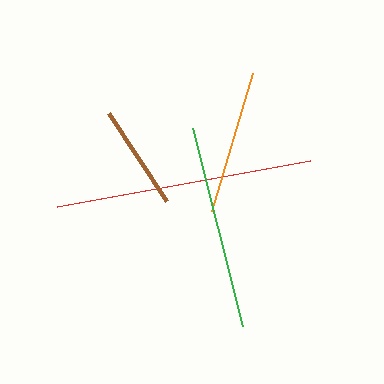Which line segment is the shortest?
The brown line is the shortest at approximately 105 pixels.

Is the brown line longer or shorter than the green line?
The green line is longer than the brown line.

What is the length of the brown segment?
The brown segment is approximately 105 pixels long.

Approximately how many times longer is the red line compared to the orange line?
The red line is approximately 1.8 times the length of the orange line.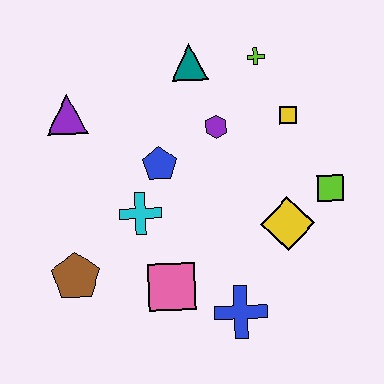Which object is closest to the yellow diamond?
The lime square is closest to the yellow diamond.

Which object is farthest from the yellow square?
The brown pentagon is farthest from the yellow square.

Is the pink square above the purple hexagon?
No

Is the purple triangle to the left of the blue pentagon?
Yes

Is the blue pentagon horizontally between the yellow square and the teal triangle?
No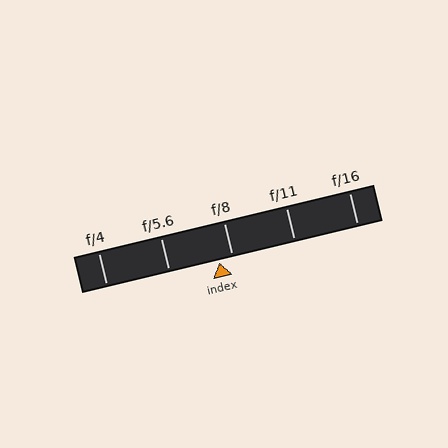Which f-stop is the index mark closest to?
The index mark is closest to f/8.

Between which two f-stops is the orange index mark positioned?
The index mark is between f/5.6 and f/8.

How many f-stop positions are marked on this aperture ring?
There are 5 f-stop positions marked.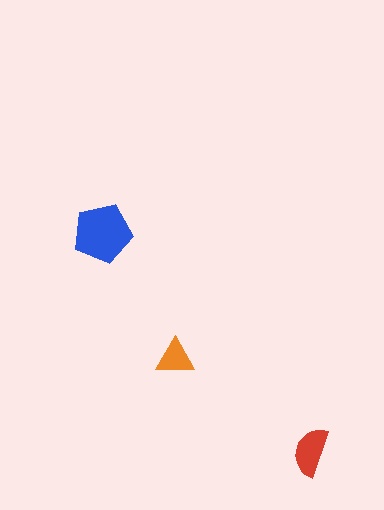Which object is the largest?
The blue pentagon.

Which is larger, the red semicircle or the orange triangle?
The red semicircle.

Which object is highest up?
The blue pentagon is topmost.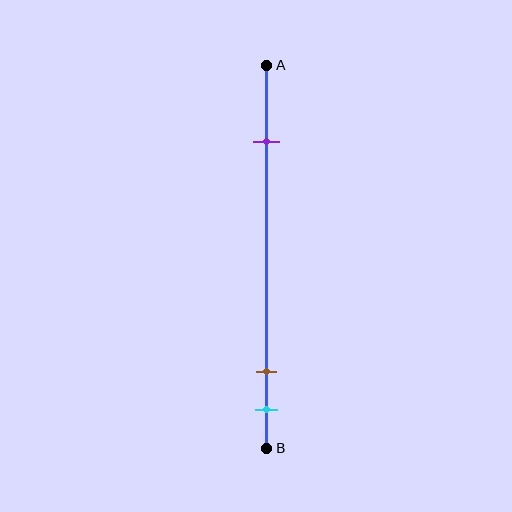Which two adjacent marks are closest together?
The brown and cyan marks are the closest adjacent pair.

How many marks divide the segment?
There are 3 marks dividing the segment.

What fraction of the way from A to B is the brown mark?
The brown mark is approximately 80% (0.8) of the way from A to B.